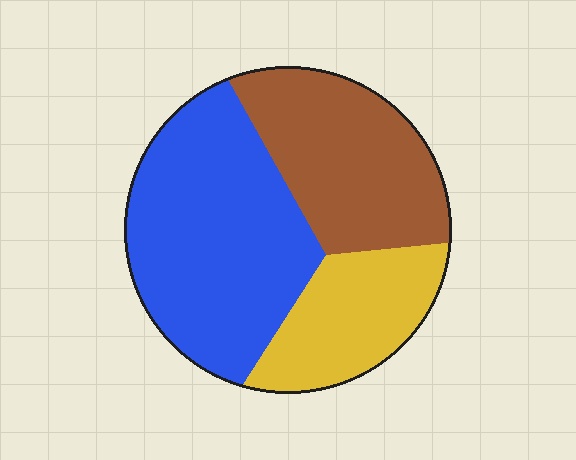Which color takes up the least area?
Yellow, at roughly 20%.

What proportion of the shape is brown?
Brown takes up between a sixth and a third of the shape.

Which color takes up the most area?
Blue, at roughly 45%.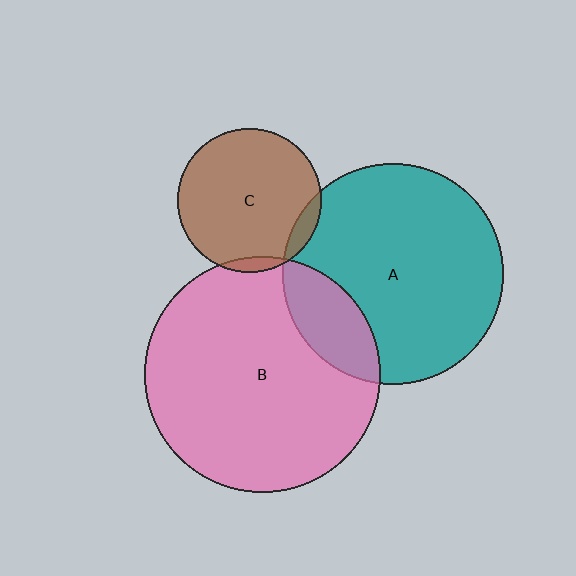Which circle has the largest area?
Circle B (pink).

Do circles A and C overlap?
Yes.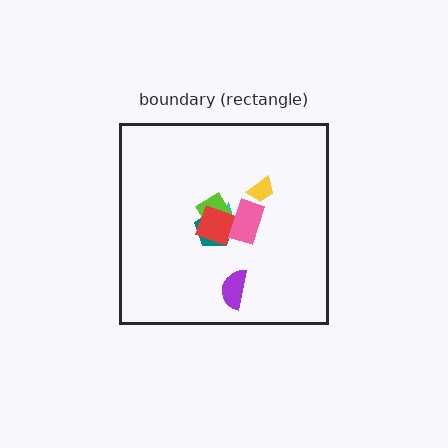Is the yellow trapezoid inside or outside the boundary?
Inside.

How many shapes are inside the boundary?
7 inside, 0 outside.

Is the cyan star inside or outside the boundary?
Inside.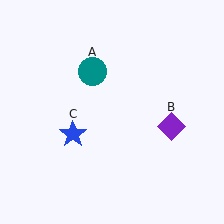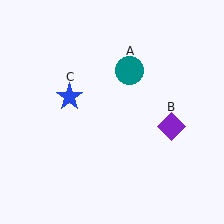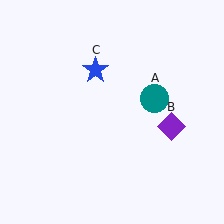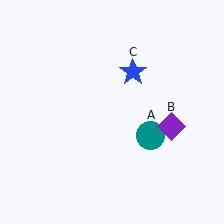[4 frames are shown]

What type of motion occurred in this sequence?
The teal circle (object A), blue star (object C) rotated clockwise around the center of the scene.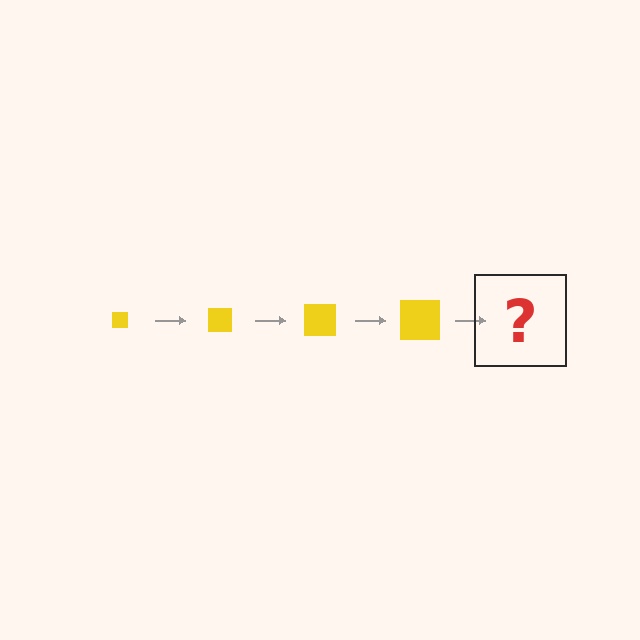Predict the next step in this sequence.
The next step is a yellow square, larger than the previous one.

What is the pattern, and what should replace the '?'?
The pattern is that the square gets progressively larger each step. The '?' should be a yellow square, larger than the previous one.